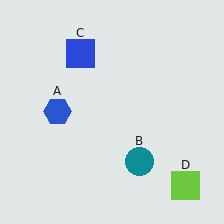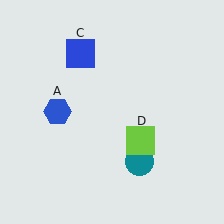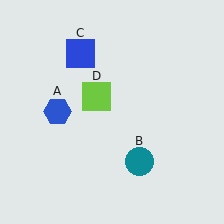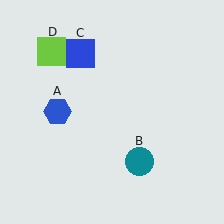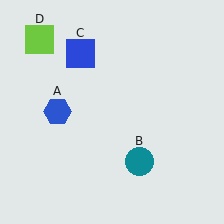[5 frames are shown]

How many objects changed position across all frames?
1 object changed position: lime square (object D).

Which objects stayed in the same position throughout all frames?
Blue hexagon (object A) and teal circle (object B) and blue square (object C) remained stationary.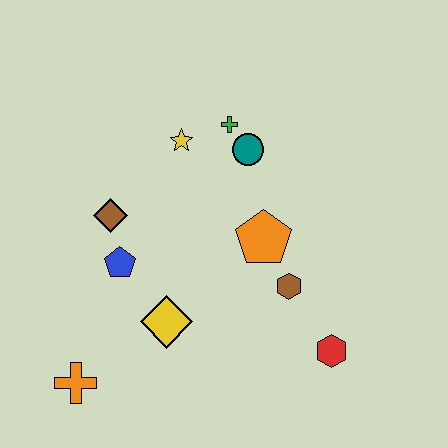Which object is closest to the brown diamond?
The blue pentagon is closest to the brown diamond.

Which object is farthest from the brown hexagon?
The orange cross is farthest from the brown hexagon.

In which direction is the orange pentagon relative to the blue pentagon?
The orange pentagon is to the right of the blue pentagon.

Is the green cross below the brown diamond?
No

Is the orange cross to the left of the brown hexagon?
Yes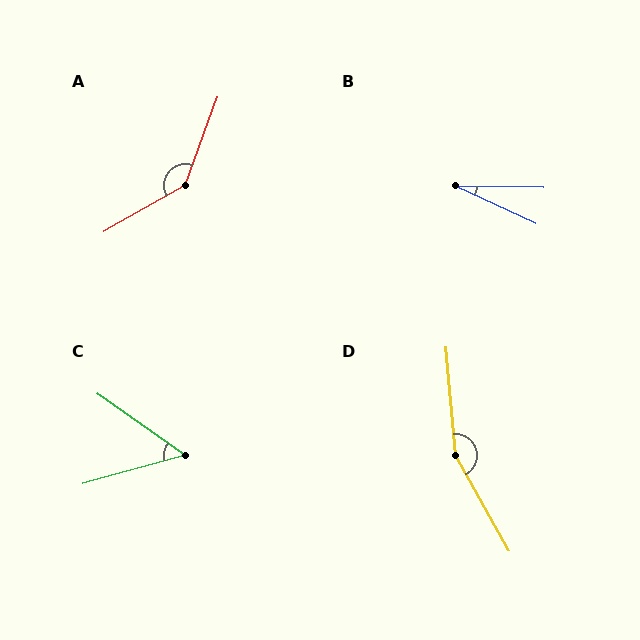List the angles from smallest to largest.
B (24°), C (51°), A (140°), D (156°).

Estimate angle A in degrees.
Approximately 140 degrees.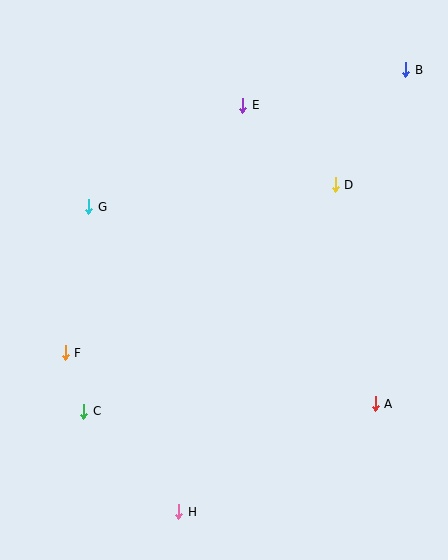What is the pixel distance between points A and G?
The distance between A and G is 347 pixels.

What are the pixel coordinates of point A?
Point A is at (375, 404).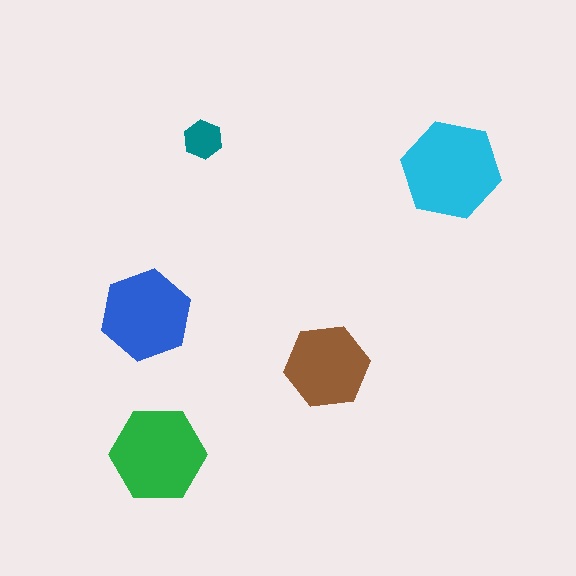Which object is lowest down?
The green hexagon is bottommost.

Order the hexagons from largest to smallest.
the cyan one, the green one, the blue one, the brown one, the teal one.